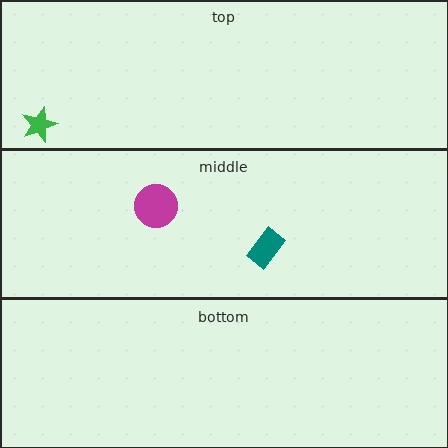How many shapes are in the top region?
1.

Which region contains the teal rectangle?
The middle region.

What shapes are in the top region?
The green star.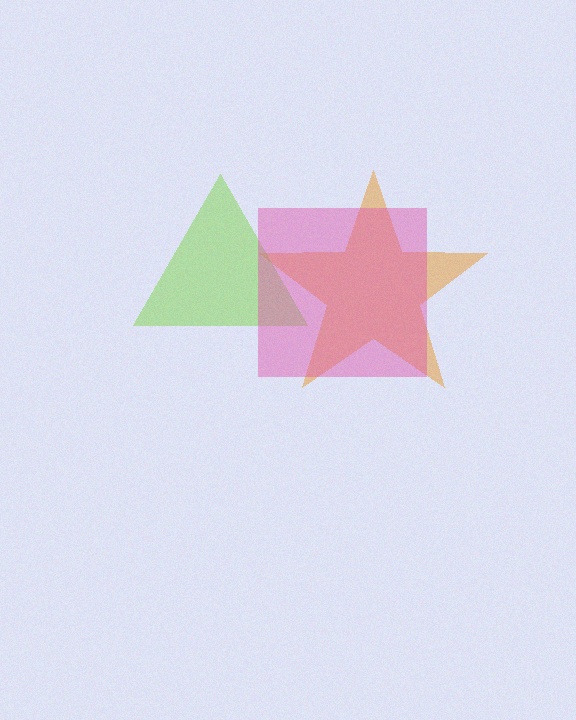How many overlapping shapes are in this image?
There are 3 overlapping shapes in the image.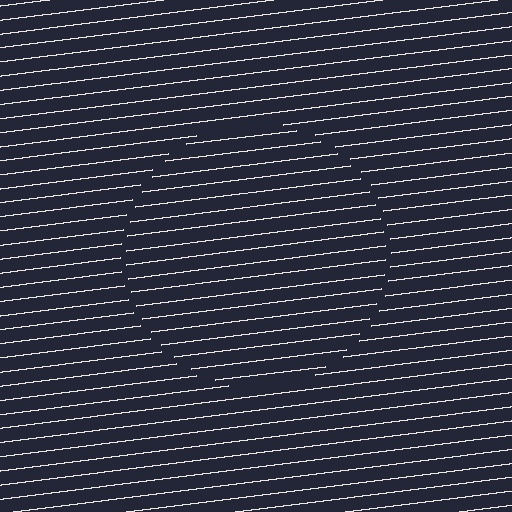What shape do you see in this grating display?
An illusory circle. The interior of the shape contains the same grating, shifted by half a period — the contour is defined by the phase discontinuity where line-ends from the inner and outer gratings abut.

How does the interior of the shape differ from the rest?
The interior of the shape contains the same grating, shifted by half a period — the contour is defined by the phase discontinuity where line-ends from the inner and outer gratings abut.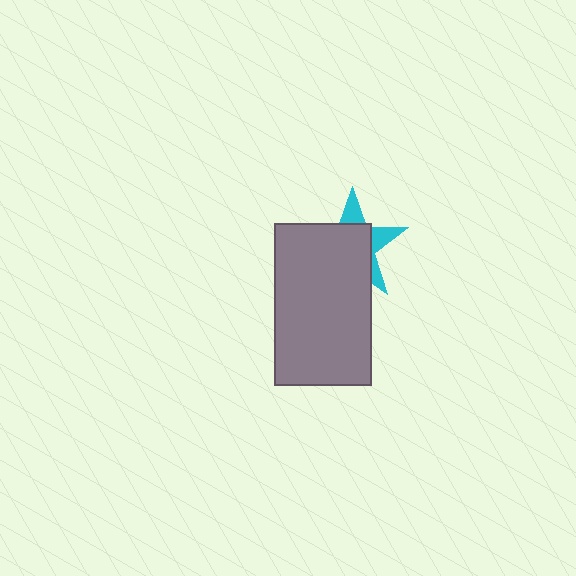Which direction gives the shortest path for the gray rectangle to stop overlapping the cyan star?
Moving toward the lower-left gives the shortest separation.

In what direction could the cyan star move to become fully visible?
The cyan star could move toward the upper-right. That would shift it out from behind the gray rectangle entirely.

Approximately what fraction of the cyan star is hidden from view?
Roughly 68% of the cyan star is hidden behind the gray rectangle.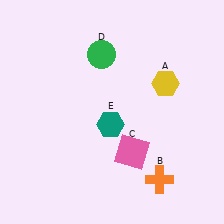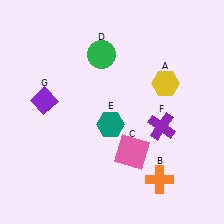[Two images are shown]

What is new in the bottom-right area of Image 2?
A purple cross (F) was added in the bottom-right area of Image 2.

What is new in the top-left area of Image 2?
A purple diamond (G) was added in the top-left area of Image 2.